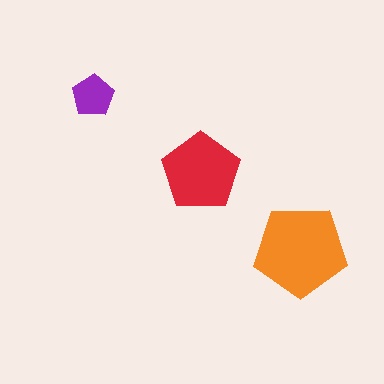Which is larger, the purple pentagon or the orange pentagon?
The orange one.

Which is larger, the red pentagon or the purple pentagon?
The red one.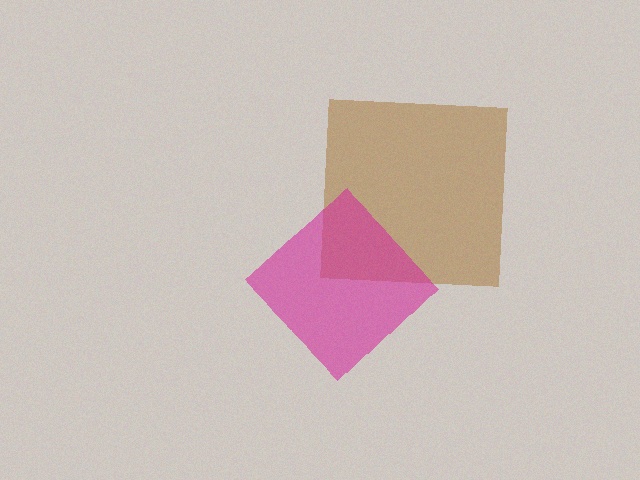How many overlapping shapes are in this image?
There are 2 overlapping shapes in the image.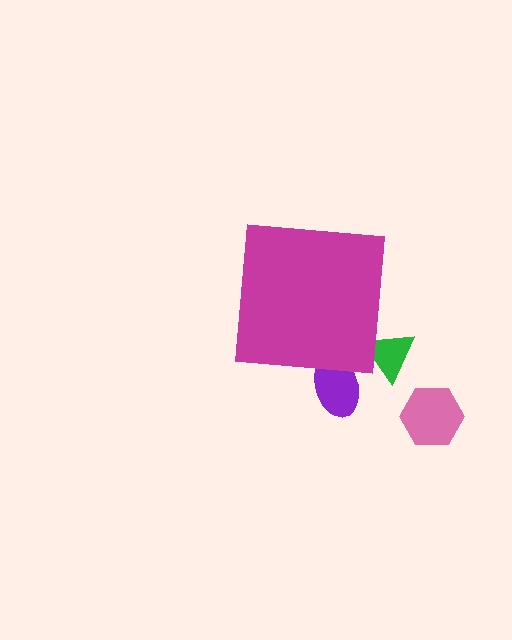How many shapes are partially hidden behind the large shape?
2 shapes are partially hidden.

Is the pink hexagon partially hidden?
No, the pink hexagon is fully visible.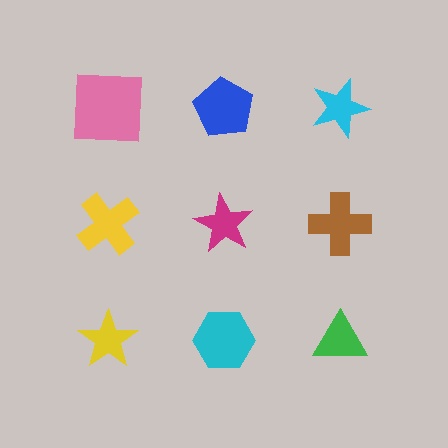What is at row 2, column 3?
A brown cross.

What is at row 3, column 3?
A green triangle.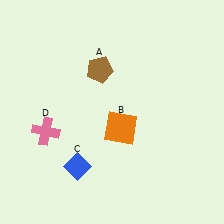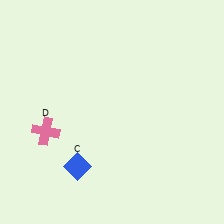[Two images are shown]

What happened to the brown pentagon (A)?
The brown pentagon (A) was removed in Image 2. It was in the top-left area of Image 1.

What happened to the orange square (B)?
The orange square (B) was removed in Image 2. It was in the bottom-right area of Image 1.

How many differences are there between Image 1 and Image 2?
There are 2 differences between the two images.